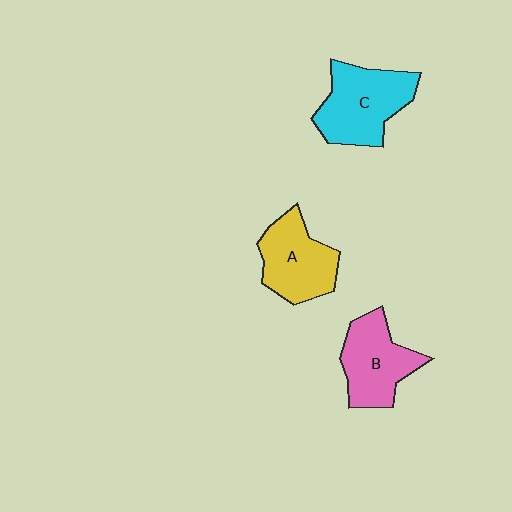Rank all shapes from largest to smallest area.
From largest to smallest: C (cyan), A (yellow), B (pink).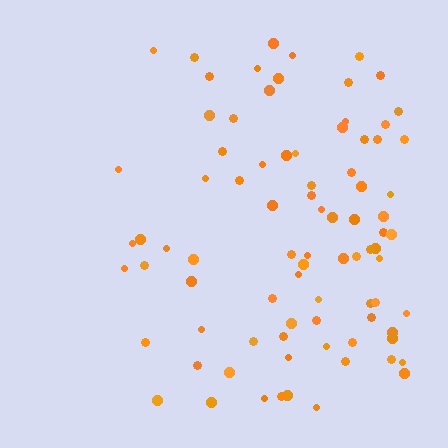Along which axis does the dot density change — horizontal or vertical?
Horizontal.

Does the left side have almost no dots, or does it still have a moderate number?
Still a moderate number, just noticeably fewer than the right.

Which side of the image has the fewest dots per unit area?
The left.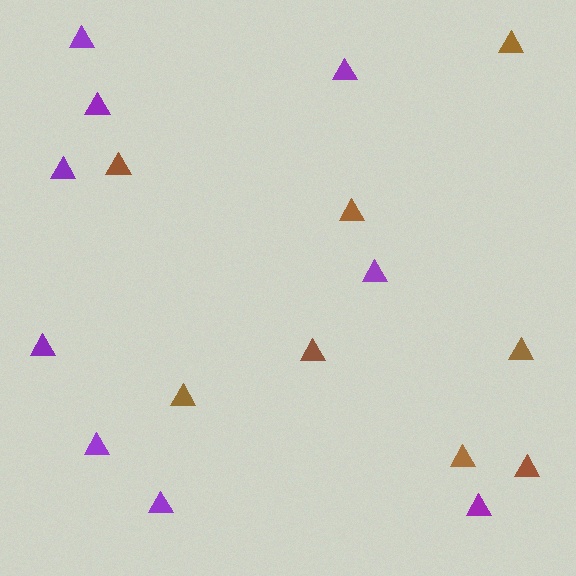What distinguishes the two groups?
There are 2 groups: one group of purple triangles (9) and one group of brown triangles (8).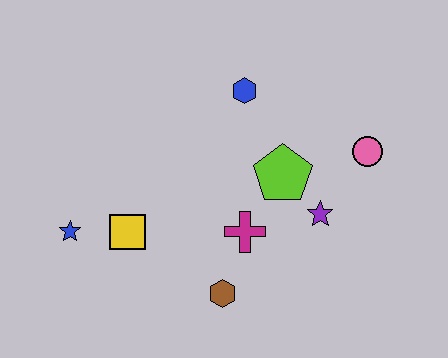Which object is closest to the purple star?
The lime pentagon is closest to the purple star.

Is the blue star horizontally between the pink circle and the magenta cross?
No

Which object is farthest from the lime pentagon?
The blue star is farthest from the lime pentagon.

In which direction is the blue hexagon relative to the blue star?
The blue hexagon is to the right of the blue star.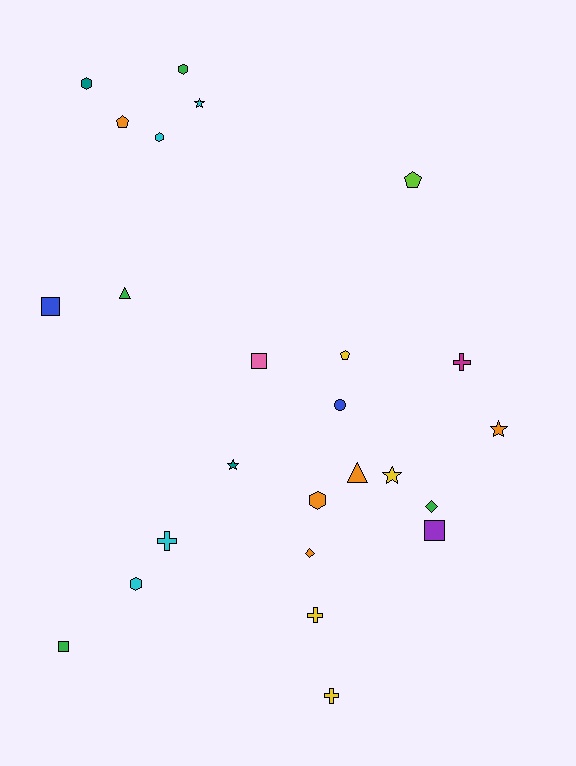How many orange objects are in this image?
There are 5 orange objects.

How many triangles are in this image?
There are 2 triangles.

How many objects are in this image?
There are 25 objects.